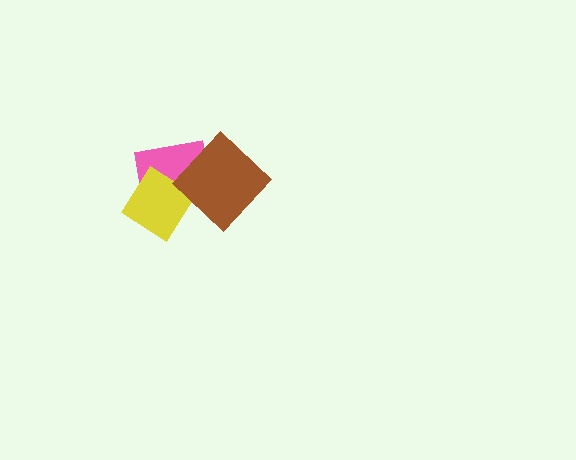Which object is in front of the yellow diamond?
The brown diamond is in front of the yellow diamond.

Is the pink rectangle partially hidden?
Yes, it is partially covered by another shape.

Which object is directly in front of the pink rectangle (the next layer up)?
The yellow diamond is directly in front of the pink rectangle.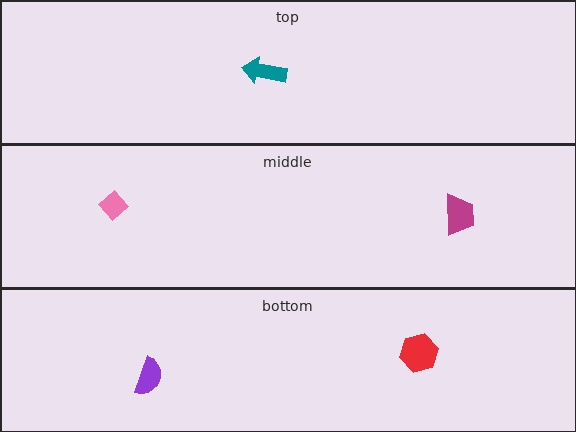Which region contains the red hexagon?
The bottom region.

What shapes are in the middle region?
The pink diamond, the magenta trapezoid.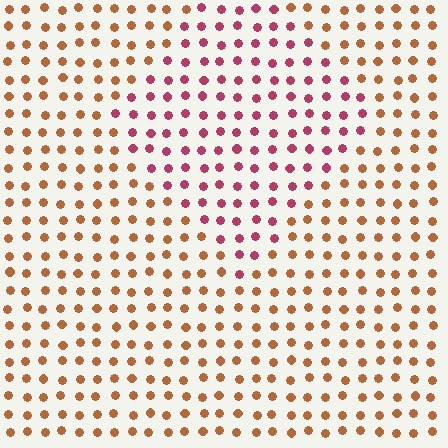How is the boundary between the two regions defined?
The boundary is defined purely by a slight shift in hue (about 46 degrees). Spacing, size, and orientation are identical on both sides.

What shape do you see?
I see a diamond.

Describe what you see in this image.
The image is filled with small brown elements in a uniform arrangement. A diamond-shaped region is visible where the elements are tinted to a slightly different hue, forming a subtle color boundary.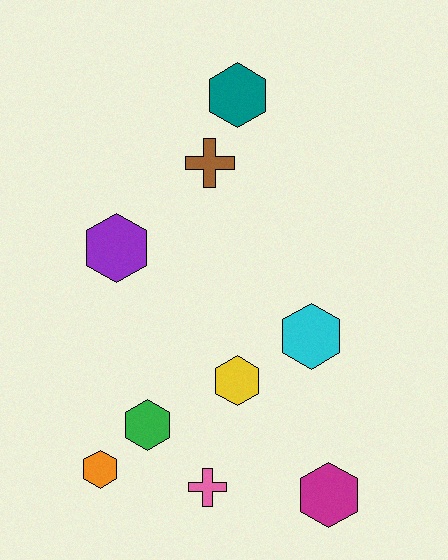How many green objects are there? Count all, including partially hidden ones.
There is 1 green object.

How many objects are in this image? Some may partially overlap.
There are 9 objects.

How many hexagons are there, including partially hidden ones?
There are 7 hexagons.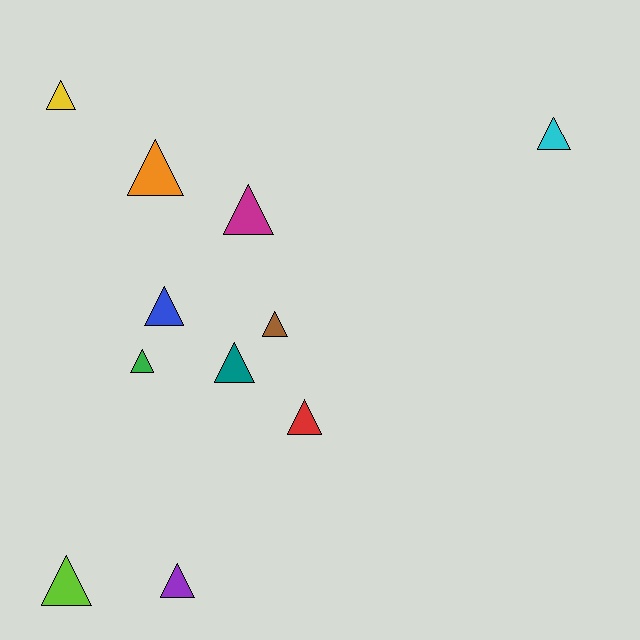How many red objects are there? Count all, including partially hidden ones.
There is 1 red object.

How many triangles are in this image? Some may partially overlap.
There are 11 triangles.